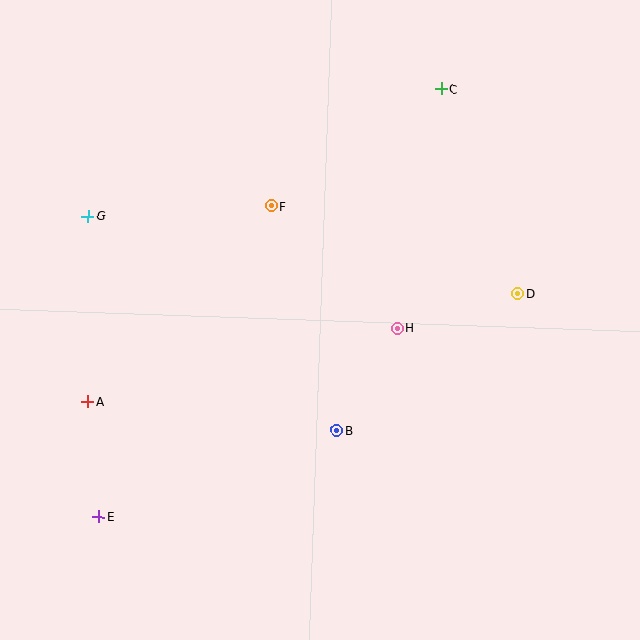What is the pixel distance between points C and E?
The distance between C and E is 548 pixels.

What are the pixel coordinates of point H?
Point H is at (397, 328).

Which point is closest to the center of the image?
Point H at (397, 328) is closest to the center.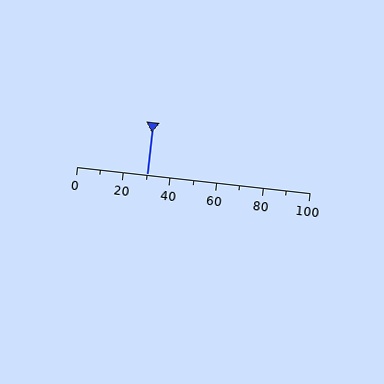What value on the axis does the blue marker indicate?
The marker indicates approximately 30.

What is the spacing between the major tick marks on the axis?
The major ticks are spaced 20 apart.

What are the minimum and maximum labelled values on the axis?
The axis runs from 0 to 100.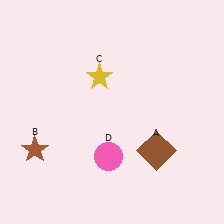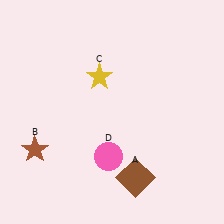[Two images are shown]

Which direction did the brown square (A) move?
The brown square (A) moved down.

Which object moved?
The brown square (A) moved down.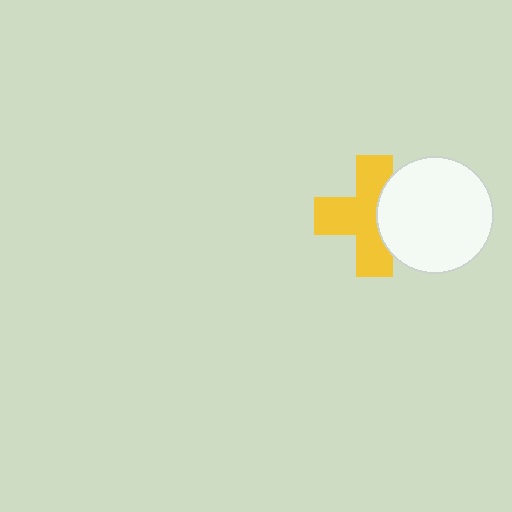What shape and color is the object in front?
The object in front is a white circle.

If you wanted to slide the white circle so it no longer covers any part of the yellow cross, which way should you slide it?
Slide it right — that is the most direct way to separate the two shapes.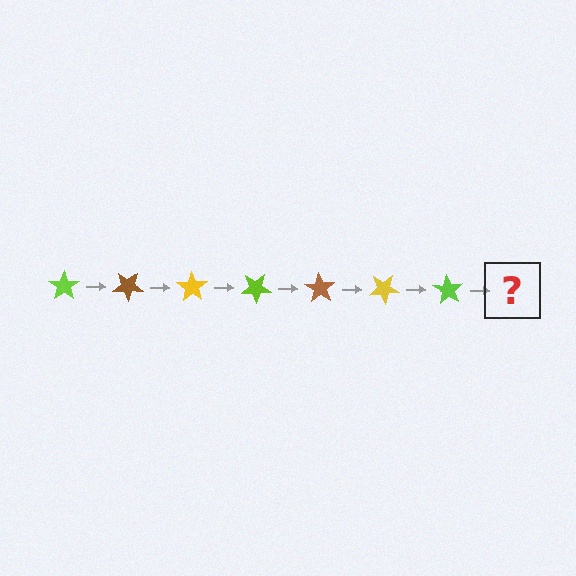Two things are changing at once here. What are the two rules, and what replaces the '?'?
The two rules are that it rotates 35 degrees each step and the color cycles through lime, brown, and yellow. The '?' should be a brown star, rotated 245 degrees from the start.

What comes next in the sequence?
The next element should be a brown star, rotated 245 degrees from the start.